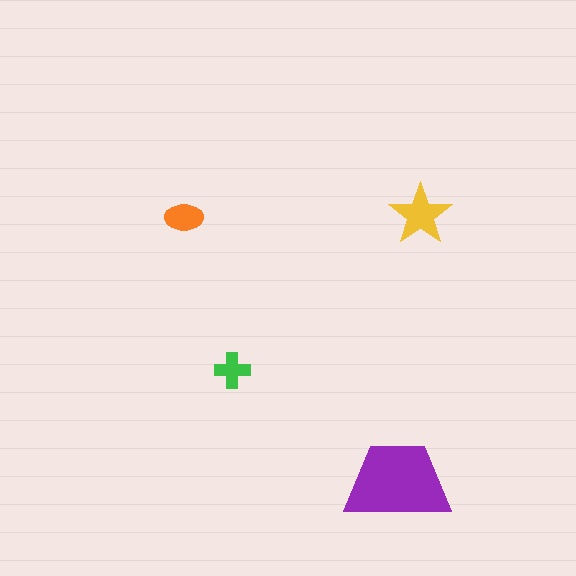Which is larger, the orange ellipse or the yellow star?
The yellow star.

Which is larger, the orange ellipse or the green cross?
The orange ellipse.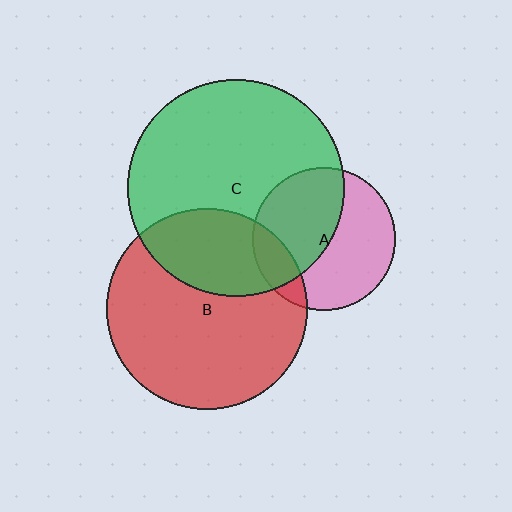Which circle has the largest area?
Circle C (green).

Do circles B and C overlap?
Yes.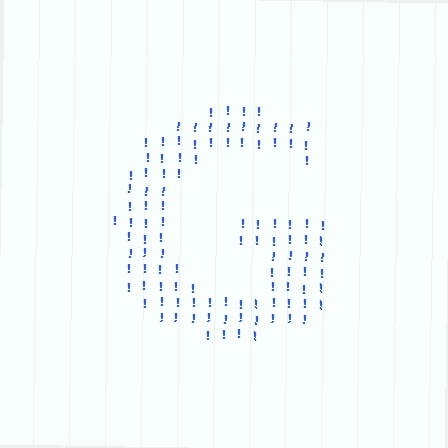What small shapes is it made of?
It is made of small exclamation marks.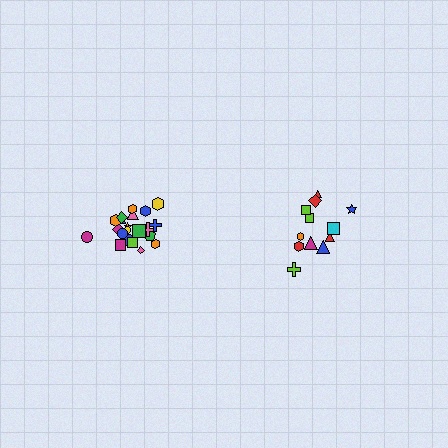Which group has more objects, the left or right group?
The left group.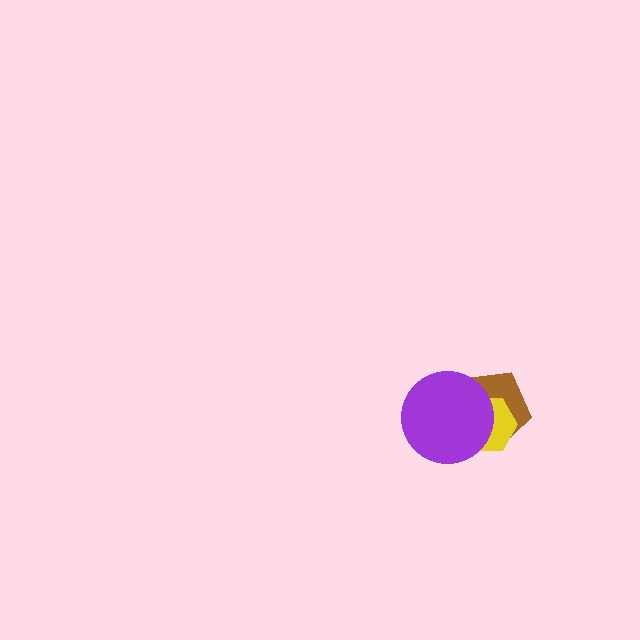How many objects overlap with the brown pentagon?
2 objects overlap with the brown pentagon.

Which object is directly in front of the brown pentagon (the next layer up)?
The yellow hexagon is directly in front of the brown pentagon.